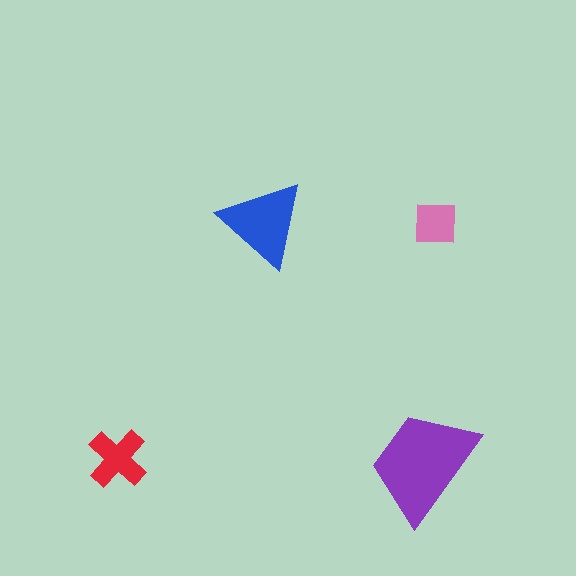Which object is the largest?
The purple trapezoid.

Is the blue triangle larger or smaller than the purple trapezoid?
Smaller.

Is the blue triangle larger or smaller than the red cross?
Larger.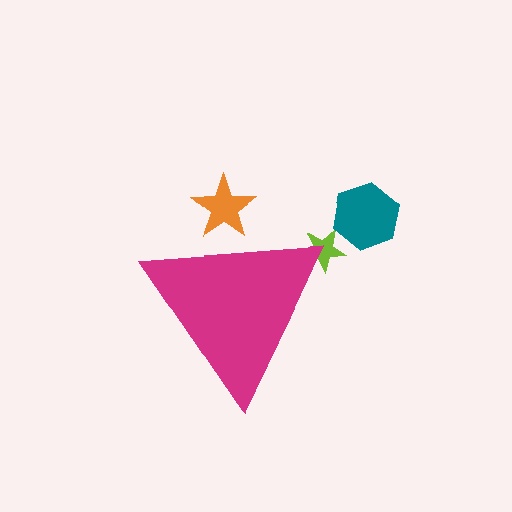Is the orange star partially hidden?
Yes, the orange star is partially hidden behind the magenta triangle.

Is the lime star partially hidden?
Yes, the lime star is partially hidden behind the magenta triangle.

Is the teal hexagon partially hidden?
No, the teal hexagon is fully visible.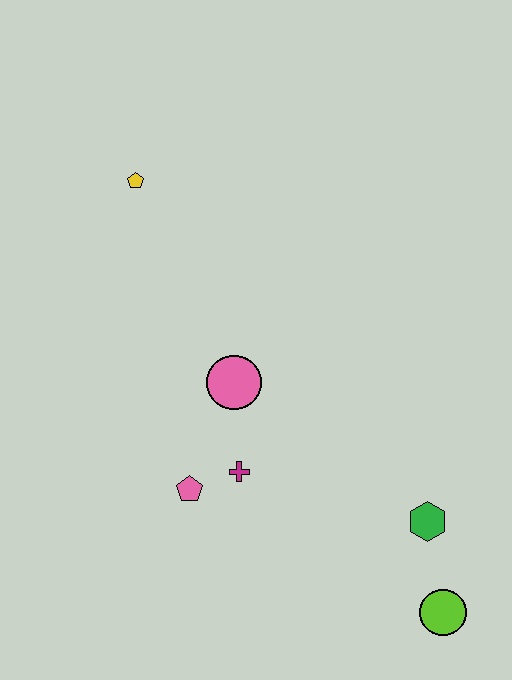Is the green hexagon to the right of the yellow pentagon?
Yes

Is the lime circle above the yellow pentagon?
No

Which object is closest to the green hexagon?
The lime circle is closest to the green hexagon.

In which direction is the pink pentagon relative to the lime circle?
The pink pentagon is to the left of the lime circle.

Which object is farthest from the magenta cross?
The yellow pentagon is farthest from the magenta cross.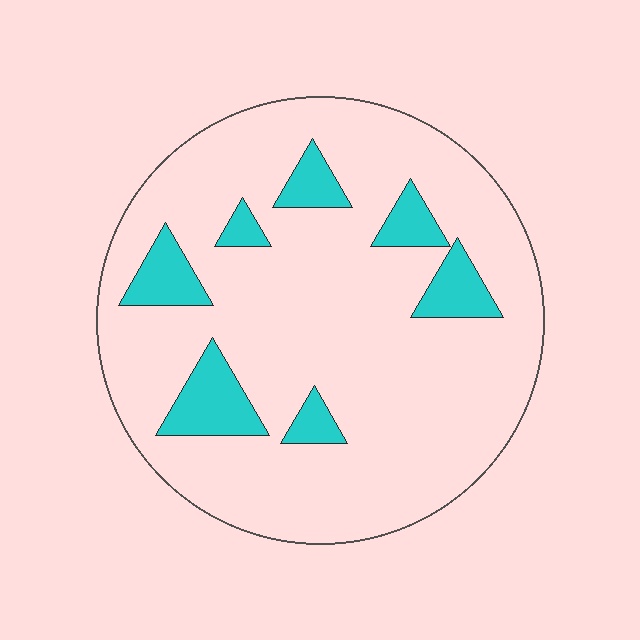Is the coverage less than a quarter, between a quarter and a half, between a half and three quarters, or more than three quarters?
Less than a quarter.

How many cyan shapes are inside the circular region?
7.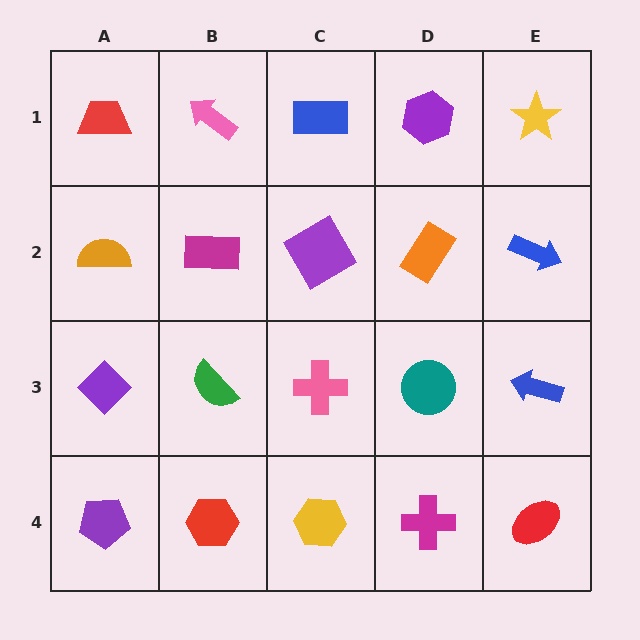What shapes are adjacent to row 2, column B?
A pink arrow (row 1, column B), a green semicircle (row 3, column B), an orange semicircle (row 2, column A), a purple square (row 2, column C).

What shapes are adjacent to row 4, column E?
A blue arrow (row 3, column E), a magenta cross (row 4, column D).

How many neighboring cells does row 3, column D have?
4.